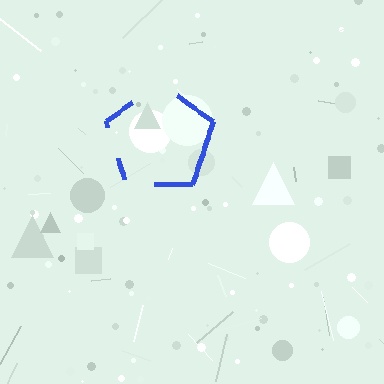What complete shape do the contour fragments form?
The contour fragments form a pentagon.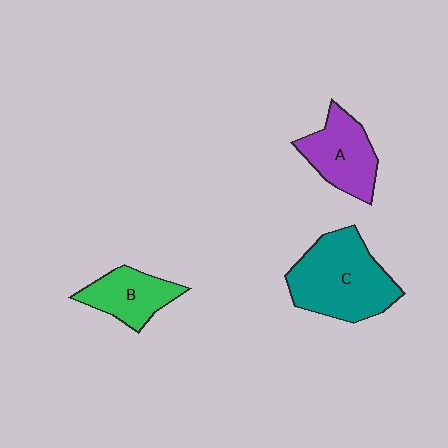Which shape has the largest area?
Shape C (teal).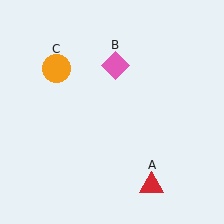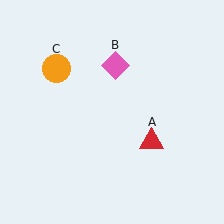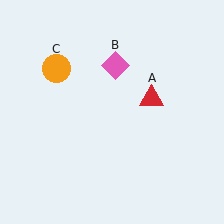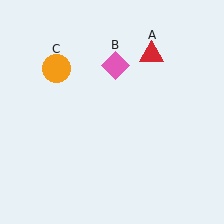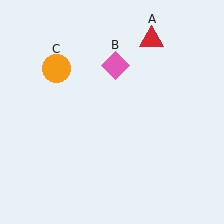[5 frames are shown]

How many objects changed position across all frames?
1 object changed position: red triangle (object A).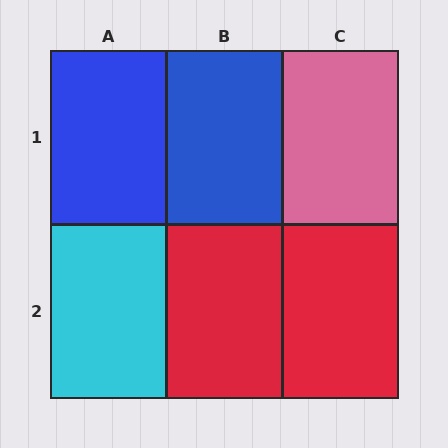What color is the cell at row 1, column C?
Pink.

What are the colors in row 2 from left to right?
Cyan, red, red.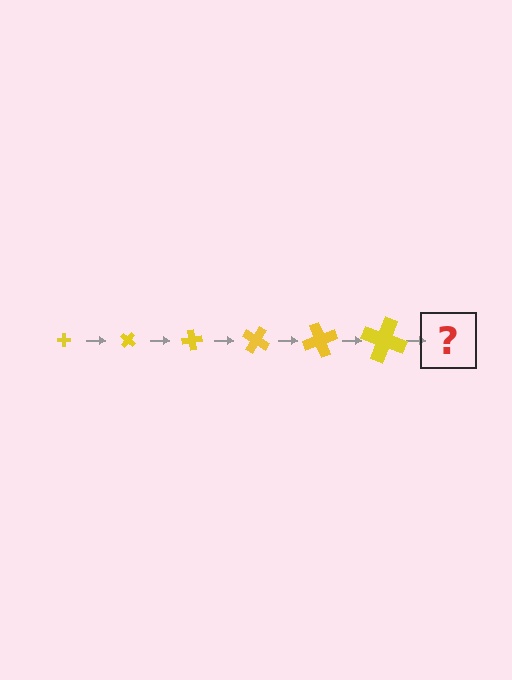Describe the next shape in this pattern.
It should be a cross, larger than the previous one and rotated 240 degrees from the start.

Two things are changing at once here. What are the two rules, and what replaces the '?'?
The two rules are that the cross grows larger each step and it rotates 40 degrees each step. The '?' should be a cross, larger than the previous one and rotated 240 degrees from the start.